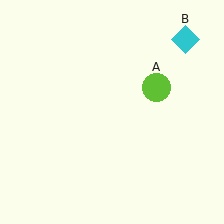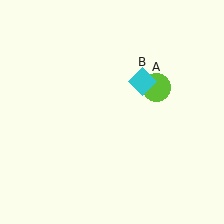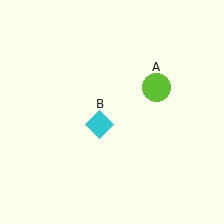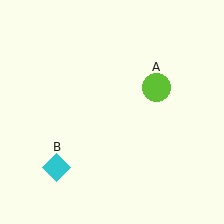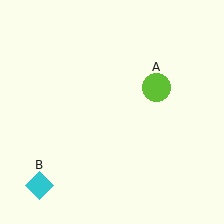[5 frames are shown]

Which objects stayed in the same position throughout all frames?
Lime circle (object A) remained stationary.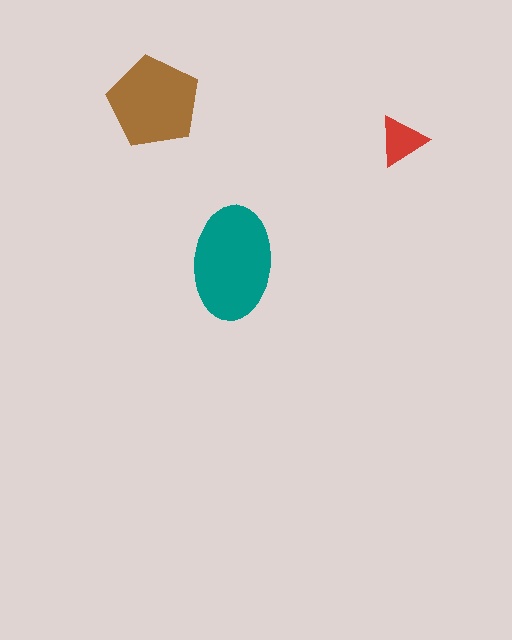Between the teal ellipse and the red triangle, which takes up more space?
The teal ellipse.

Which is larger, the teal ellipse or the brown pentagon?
The teal ellipse.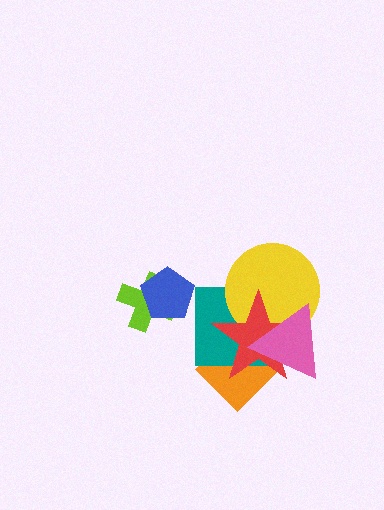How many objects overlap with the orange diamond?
3 objects overlap with the orange diamond.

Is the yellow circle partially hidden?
Yes, it is partially covered by another shape.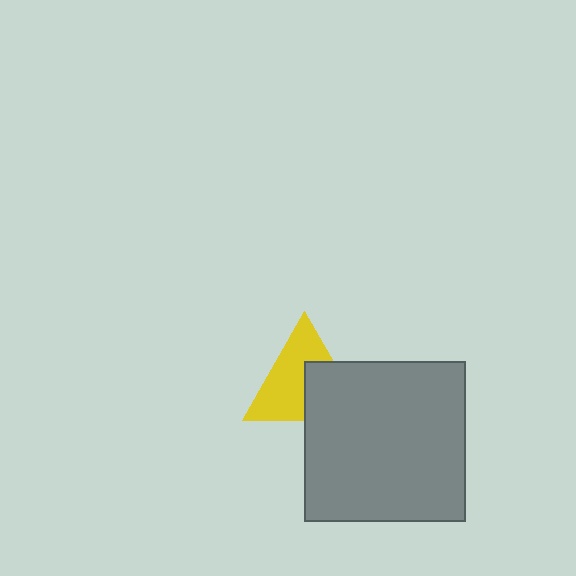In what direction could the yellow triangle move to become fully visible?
The yellow triangle could move toward the upper-left. That would shift it out from behind the gray square entirely.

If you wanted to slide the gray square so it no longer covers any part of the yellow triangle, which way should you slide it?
Slide it toward the lower-right — that is the most direct way to separate the two shapes.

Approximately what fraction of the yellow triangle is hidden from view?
Roughly 41% of the yellow triangle is hidden behind the gray square.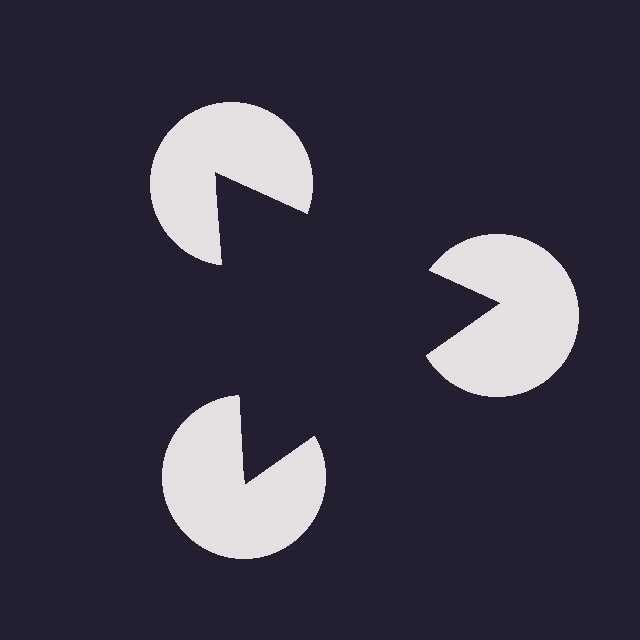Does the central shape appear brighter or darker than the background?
It typically appears slightly darker than the background, even though no actual brightness change is drawn.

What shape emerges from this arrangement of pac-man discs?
An illusory triangle — its edges are inferred from the aligned wedge cuts in the pac-man discs, not physically drawn.